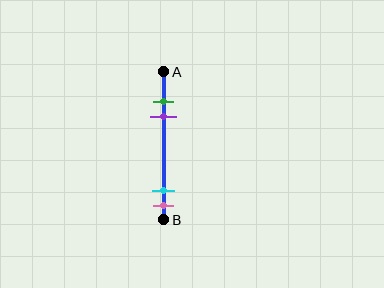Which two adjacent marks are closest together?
The green and purple marks are the closest adjacent pair.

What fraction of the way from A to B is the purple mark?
The purple mark is approximately 30% (0.3) of the way from A to B.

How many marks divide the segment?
There are 4 marks dividing the segment.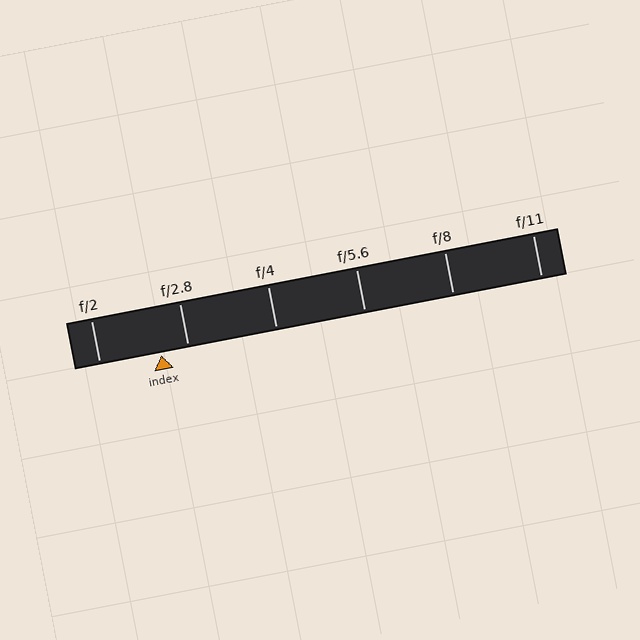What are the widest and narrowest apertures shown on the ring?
The widest aperture shown is f/2 and the narrowest is f/11.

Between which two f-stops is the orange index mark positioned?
The index mark is between f/2 and f/2.8.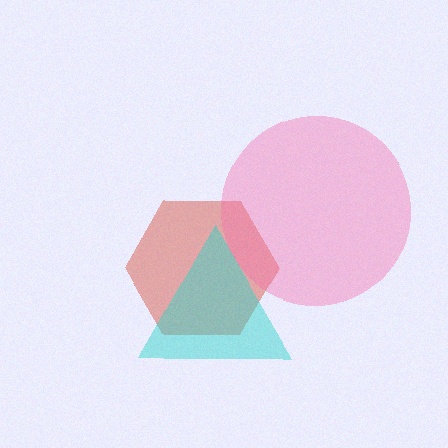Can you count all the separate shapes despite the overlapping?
Yes, there are 3 separate shapes.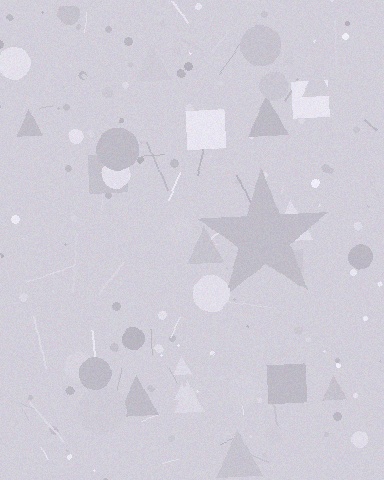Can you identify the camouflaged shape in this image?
The camouflaged shape is a star.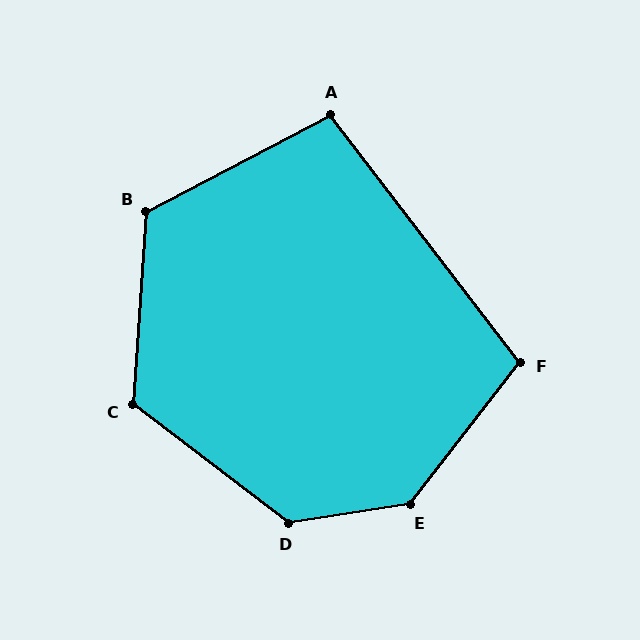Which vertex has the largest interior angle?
E, at approximately 137 degrees.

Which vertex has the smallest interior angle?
A, at approximately 100 degrees.